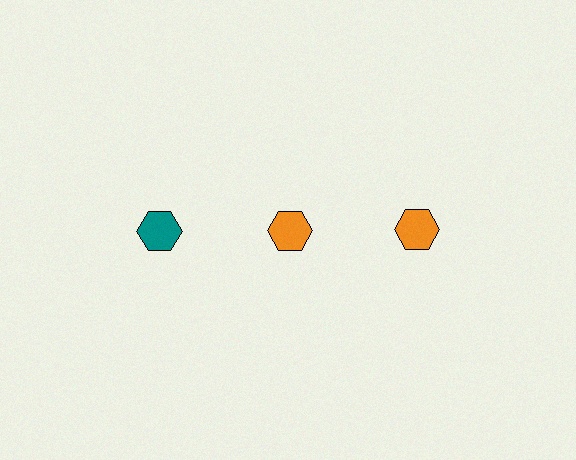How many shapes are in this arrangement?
There are 3 shapes arranged in a grid pattern.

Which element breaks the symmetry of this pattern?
The teal hexagon in the top row, leftmost column breaks the symmetry. All other shapes are orange hexagons.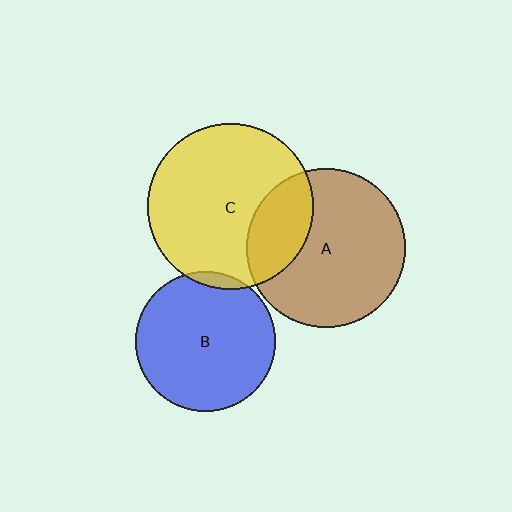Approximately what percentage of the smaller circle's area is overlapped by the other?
Approximately 5%.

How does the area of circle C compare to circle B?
Approximately 1.4 times.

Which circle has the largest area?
Circle C (yellow).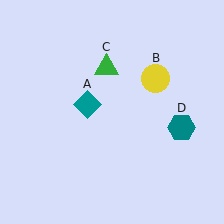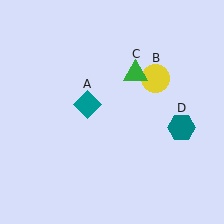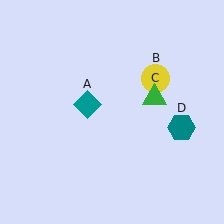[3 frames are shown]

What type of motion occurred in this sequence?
The green triangle (object C) rotated clockwise around the center of the scene.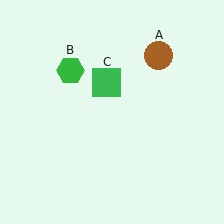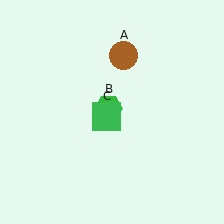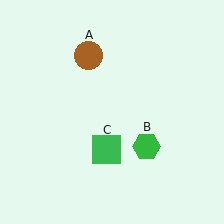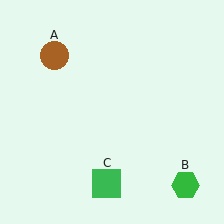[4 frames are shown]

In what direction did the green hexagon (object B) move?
The green hexagon (object B) moved down and to the right.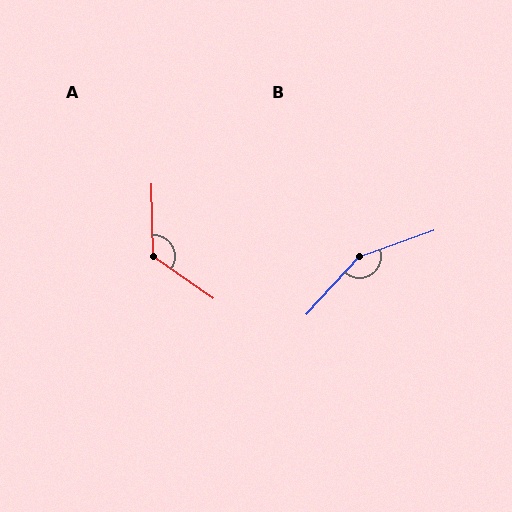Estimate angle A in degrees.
Approximately 126 degrees.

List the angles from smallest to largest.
A (126°), B (152°).